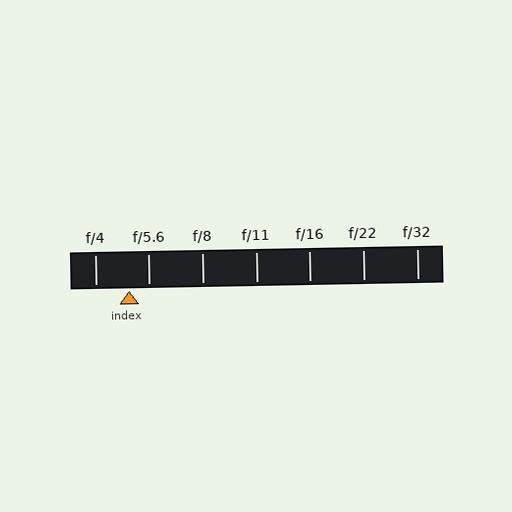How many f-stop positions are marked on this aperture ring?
There are 7 f-stop positions marked.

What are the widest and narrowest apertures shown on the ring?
The widest aperture shown is f/4 and the narrowest is f/32.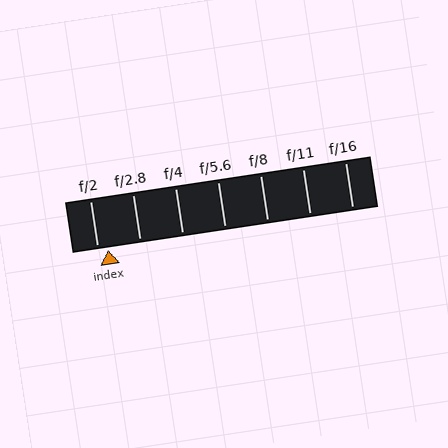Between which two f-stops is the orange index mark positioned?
The index mark is between f/2 and f/2.8.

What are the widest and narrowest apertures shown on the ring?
The widest aperture shown is f/2 and the narrowest is f/16.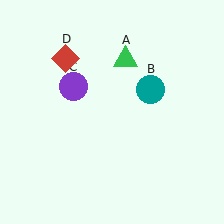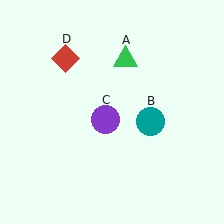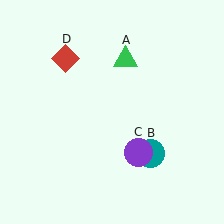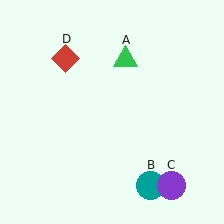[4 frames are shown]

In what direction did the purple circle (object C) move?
The purple circle (object C) moved down and to the right.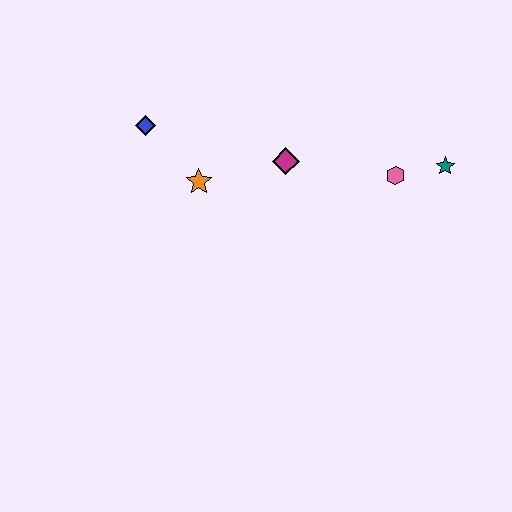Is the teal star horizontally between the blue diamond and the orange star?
No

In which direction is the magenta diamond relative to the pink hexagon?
The magenta diamond is to the left of the pink hexagon.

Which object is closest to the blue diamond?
The orange star is closest to the blue diamond.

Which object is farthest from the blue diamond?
The teal star is farthest from the blue diamond.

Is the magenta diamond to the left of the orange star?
No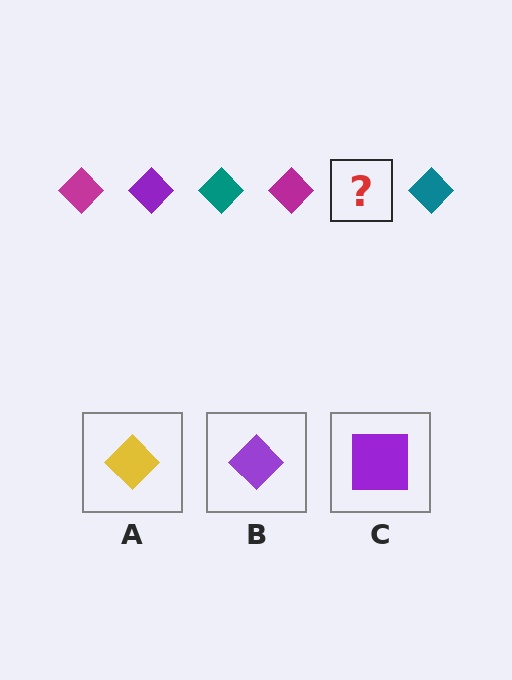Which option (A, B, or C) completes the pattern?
B.